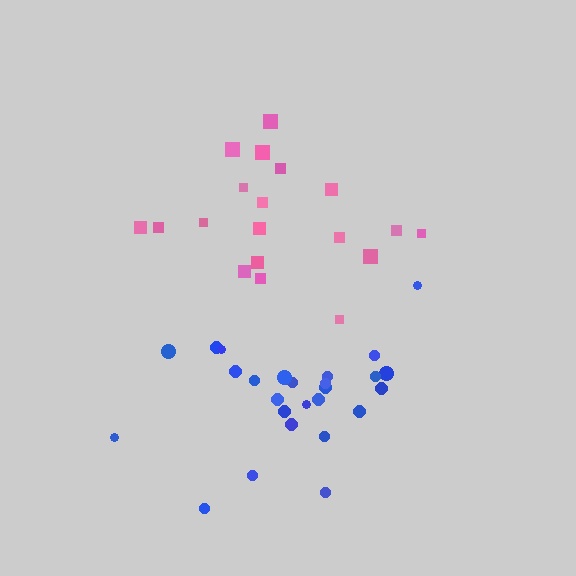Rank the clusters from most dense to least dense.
blue, pink.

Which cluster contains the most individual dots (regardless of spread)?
Blue (26).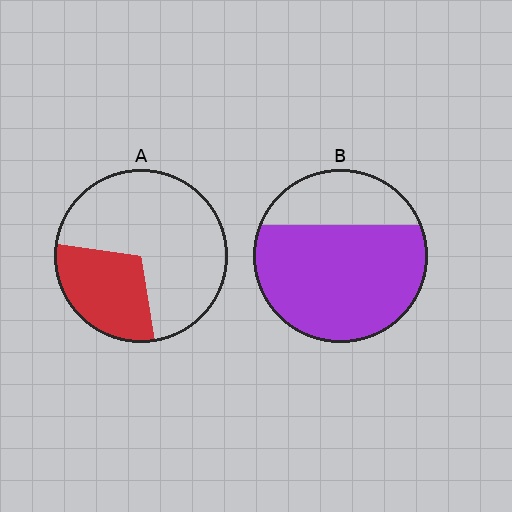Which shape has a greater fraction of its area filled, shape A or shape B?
Shape B.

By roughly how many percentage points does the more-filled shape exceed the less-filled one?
By roughly 40 percentage points (B over A).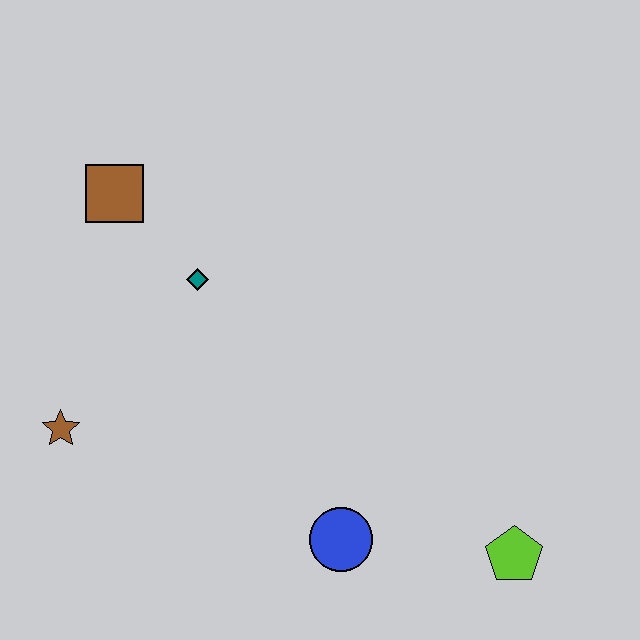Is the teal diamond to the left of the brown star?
No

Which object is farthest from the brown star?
The lime pentagon is farthest from the brown star.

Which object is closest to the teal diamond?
The brown square is closest to the teal diamond.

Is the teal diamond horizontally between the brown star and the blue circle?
Yes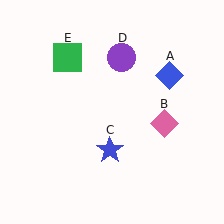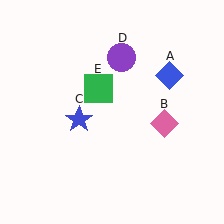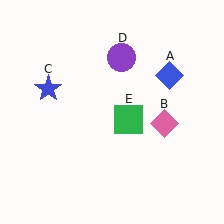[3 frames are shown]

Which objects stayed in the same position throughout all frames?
Blue diamond (object A) and pink diamond (object B) and purple circle (object D) remained stationary.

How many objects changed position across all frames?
2 objects changed position: blue star (object C), green square (object E).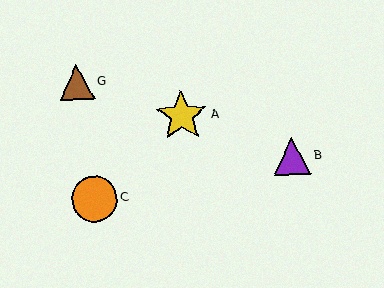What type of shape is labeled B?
Shape B is a purple triangle.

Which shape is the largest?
The yellow star (labeled A) is the largest.